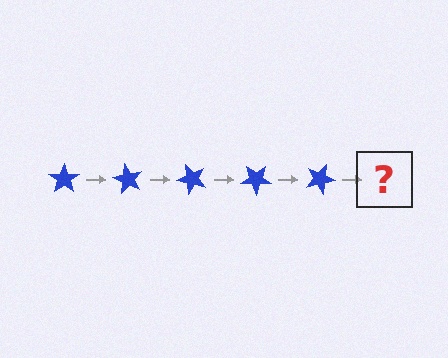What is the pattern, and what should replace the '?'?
The pattern is that the star rotates 60 degrees each step. The '?' should be a blue star rotated 300 degrees.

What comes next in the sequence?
The next element should be a blue star rotated 300 degrees.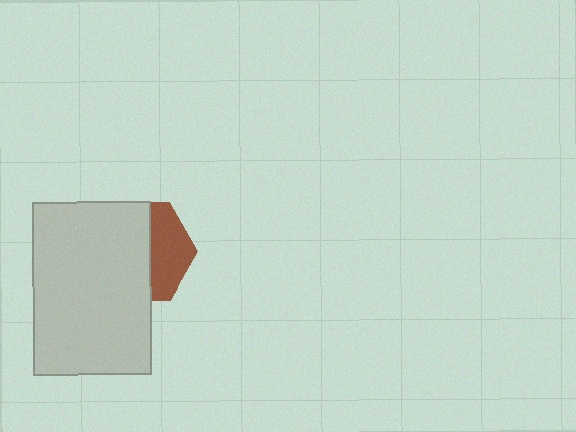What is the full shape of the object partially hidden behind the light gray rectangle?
The partially hidden object is a brown hexagon.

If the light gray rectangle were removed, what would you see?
You would see the complete brown hexagon.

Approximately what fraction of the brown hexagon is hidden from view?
Roughly 62% of the brown hexagon is hidden behind the light gray rectangle.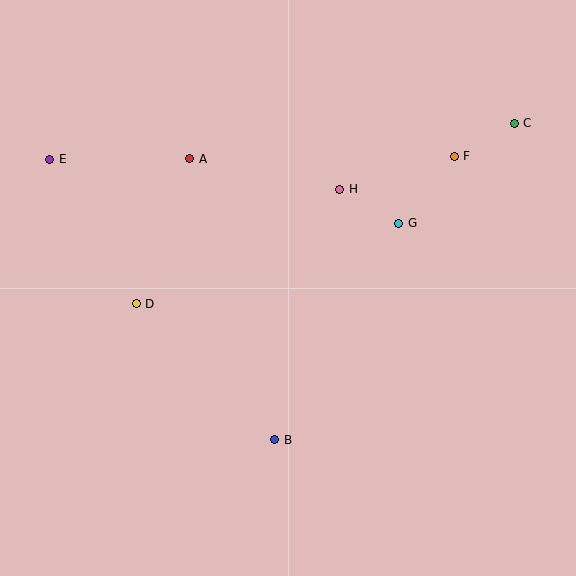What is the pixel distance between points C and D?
The distance between C and D is 419 pixels.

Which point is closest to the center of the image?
Point H at (340, 189) is closest to the center.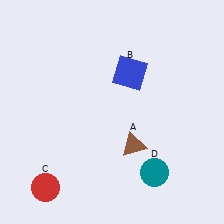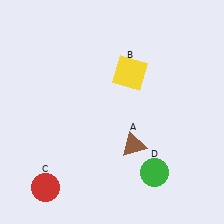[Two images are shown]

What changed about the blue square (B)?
In Image 1, B is blue. In Image 2, it changed to yellow.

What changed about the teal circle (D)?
In Image 1, D is teal. In Image 2, it changed to green.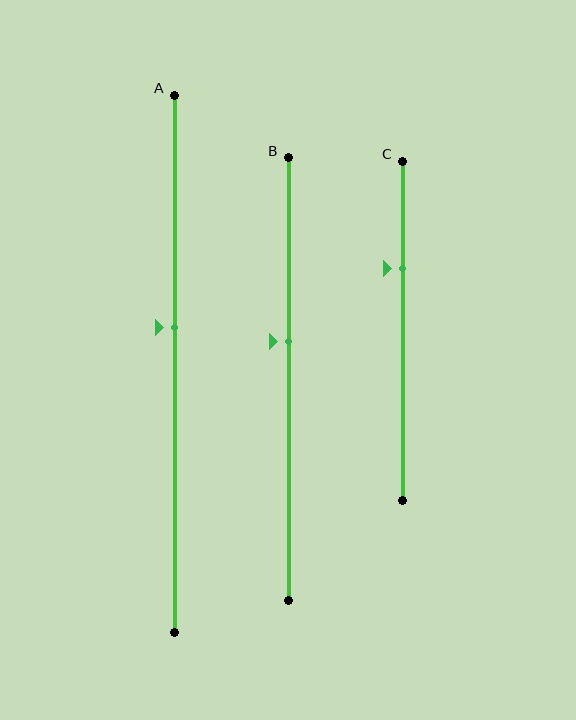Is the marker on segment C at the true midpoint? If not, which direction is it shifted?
No, the marker on segment C is shifted upward by about 18% of the segment length.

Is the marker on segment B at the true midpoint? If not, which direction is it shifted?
No, the marker on segment B is shifted upward by about 9% of the segment length.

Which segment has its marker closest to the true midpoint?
Segment A has its marker closest to the true midpoint.